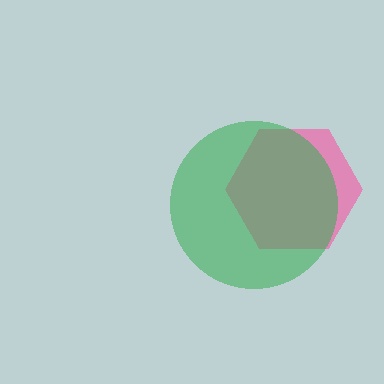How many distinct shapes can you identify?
There are 2 distinct shapes: a pink hexagon, a green circle.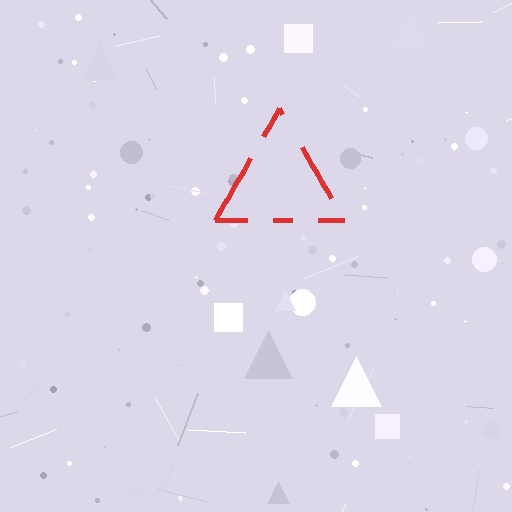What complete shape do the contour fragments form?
The contour fragments form a triangle.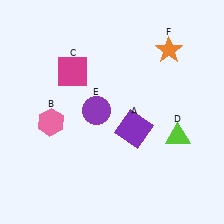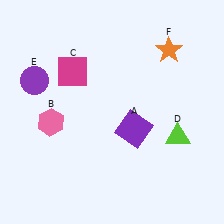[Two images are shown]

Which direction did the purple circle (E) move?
The purple circle (E) moved left.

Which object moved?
The purple circle (E) moved left.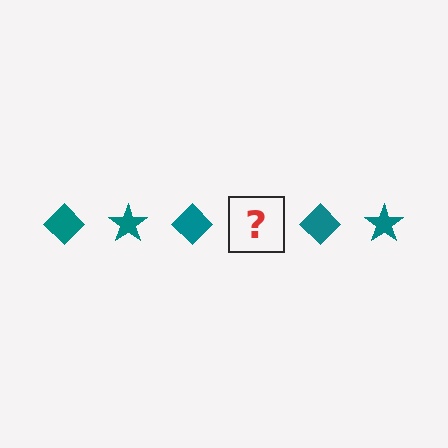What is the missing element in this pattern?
The missing element is a teal star.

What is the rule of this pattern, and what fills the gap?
The rule is that the pattern cycles through diamond, star shapes in teal. The gap should be filled with a teal star.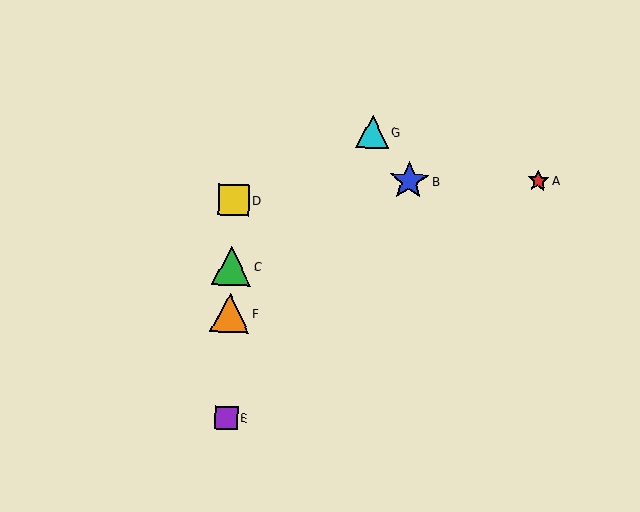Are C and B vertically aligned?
No, C is at x≈231 and B is at x≈409.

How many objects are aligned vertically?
4 objects (C, D, E, F) are aligned vertically.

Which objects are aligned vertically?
Objects C, D, E, F are aligned vertically.